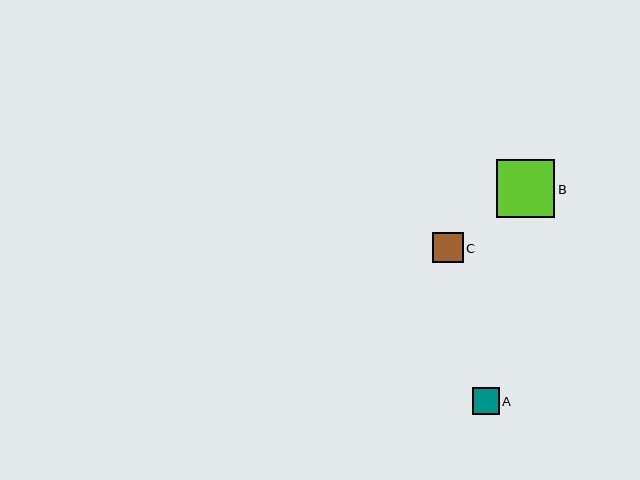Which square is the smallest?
Square A is the smallest with a size of approximately 27 pixels.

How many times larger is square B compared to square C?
Square B is approximately 1.9 times the size of square C.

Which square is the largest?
Square B is the largest with a size of approximately 58 pixels.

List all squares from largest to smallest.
From largest to smallest: B, C, A.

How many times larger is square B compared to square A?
Square B is approximately 2.2 times the size of square A.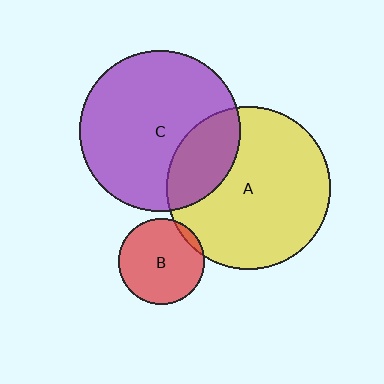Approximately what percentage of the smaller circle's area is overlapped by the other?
Approximately 25%.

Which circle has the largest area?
Circle A (yellow).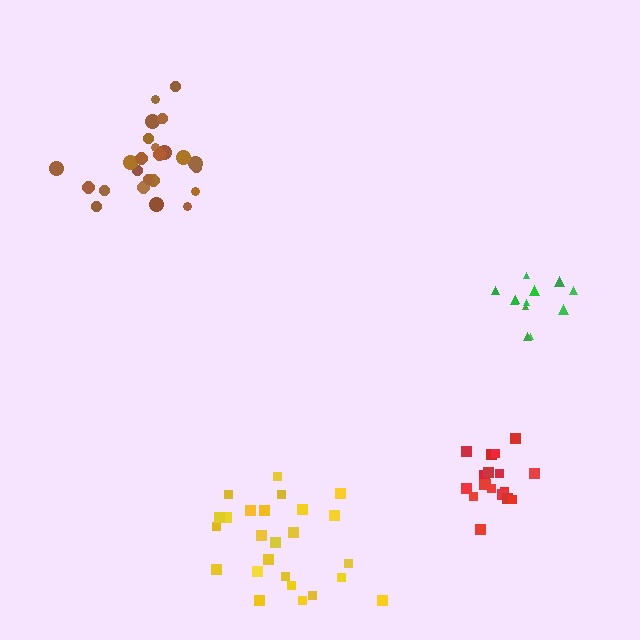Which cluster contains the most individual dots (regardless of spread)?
Yellow (25).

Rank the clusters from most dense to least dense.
red, green, brown, yellow.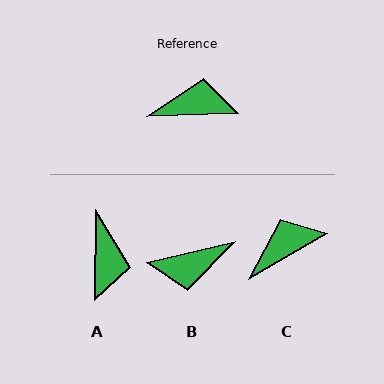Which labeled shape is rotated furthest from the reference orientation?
B, about 169 degrees away.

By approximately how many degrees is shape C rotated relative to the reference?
Approximately 29 degrees counter-clockwise.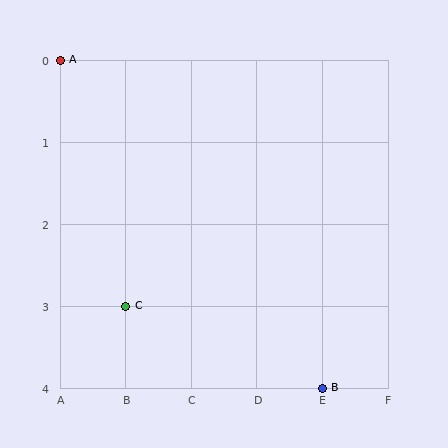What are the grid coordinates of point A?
Point A is at grid coordinates (A, 0).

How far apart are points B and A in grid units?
Points B and A are 4 columns and 4 rows apart (about 5.7 grid units diagonally).